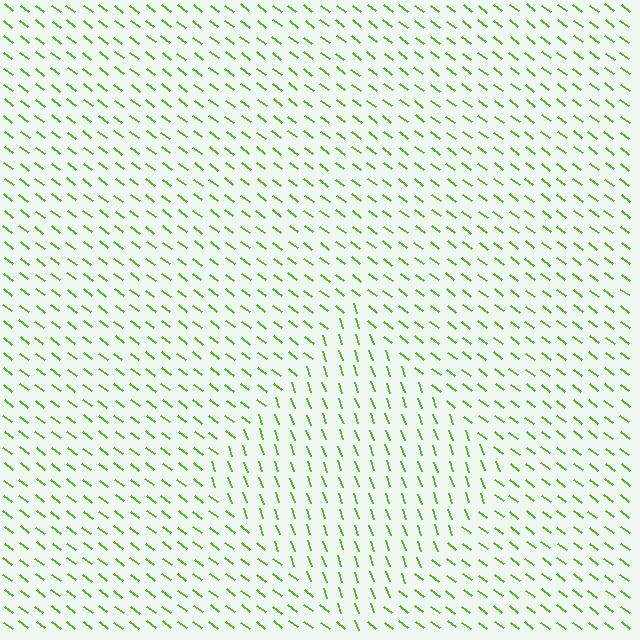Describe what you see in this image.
The image is filled with small lime line segments. A diamond region in the image has lines oriented differently from the surrounding lines, creating a visible texture boundary.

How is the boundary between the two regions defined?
The boundary is defined purely by a change in line orientation (approximately 34 degrees difference). All lines are the same color and thickness.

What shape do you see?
I see a diamond.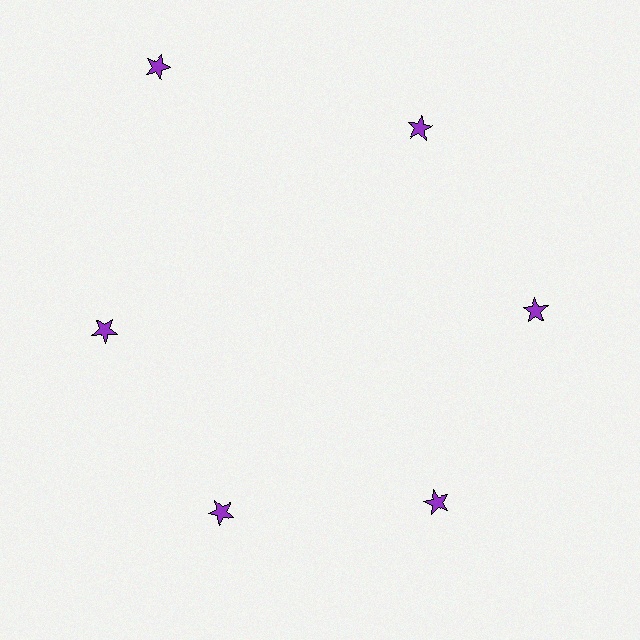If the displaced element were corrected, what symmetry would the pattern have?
It would have 6-fold rotational symmetry — the pattern would map onto itself every 60 degrees.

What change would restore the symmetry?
The symmetry would be restored by moving it inward, back onto the ring so that all 6 stars sit at equal angles and equal distance from the center.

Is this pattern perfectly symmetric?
No. The 6 purple stars are arranged in a ring, but one element near the 11 o'clock position is pushed outward from the center, breaking the 6-fold rotational symmetry.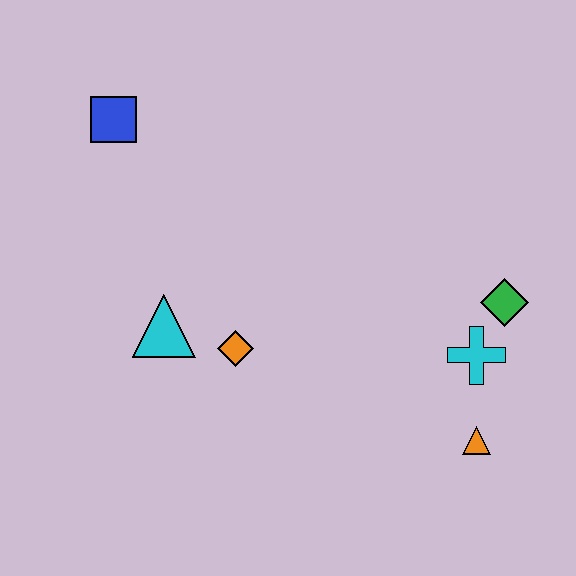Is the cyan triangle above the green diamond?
No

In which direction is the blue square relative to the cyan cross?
The blue square is to the left of the cyan cross.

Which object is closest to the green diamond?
The cyan cross is closest to the green diamond.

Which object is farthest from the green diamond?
The blue square is farthest from the green diamond.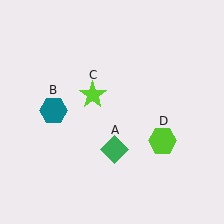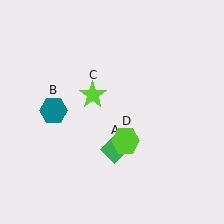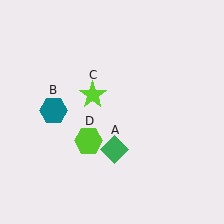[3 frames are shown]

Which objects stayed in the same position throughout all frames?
Green diamond (object A) and teal hexagon (object B) and lime star (object C) remained stationary.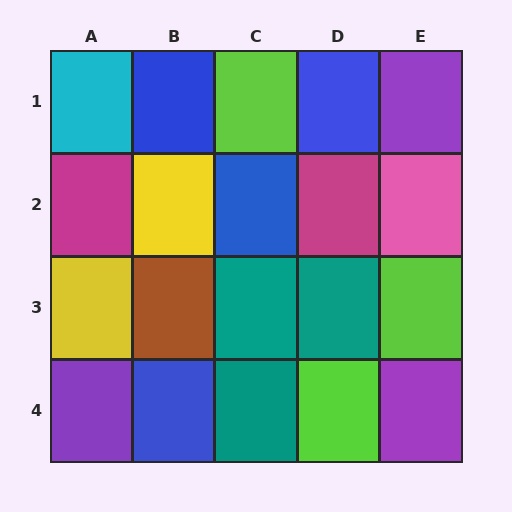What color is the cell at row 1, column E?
Purple.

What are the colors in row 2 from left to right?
Magenta, yellow, blue, magenta, pink.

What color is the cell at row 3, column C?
Teal.